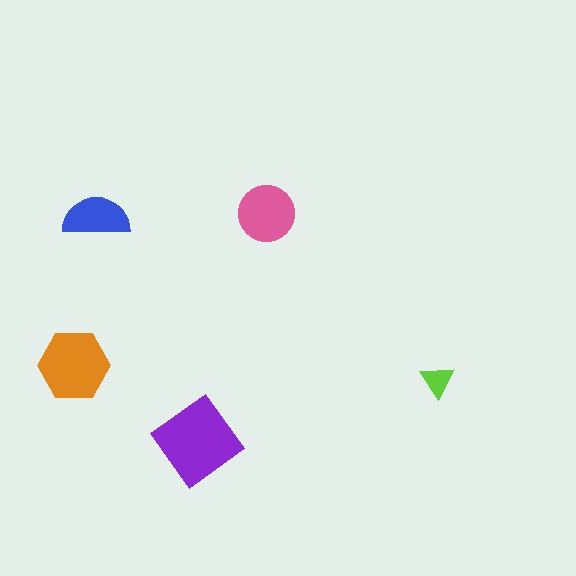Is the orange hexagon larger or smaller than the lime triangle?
Larger.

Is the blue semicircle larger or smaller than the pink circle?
Smaller.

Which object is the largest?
The purple diamond.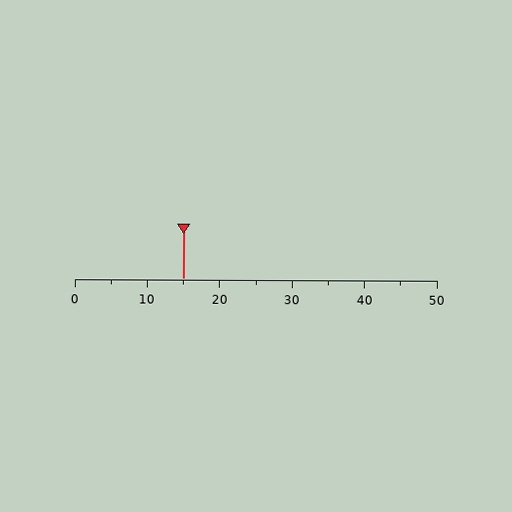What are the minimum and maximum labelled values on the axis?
The axis runs from 0 to 50.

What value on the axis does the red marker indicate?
The marker indicates approximately 15.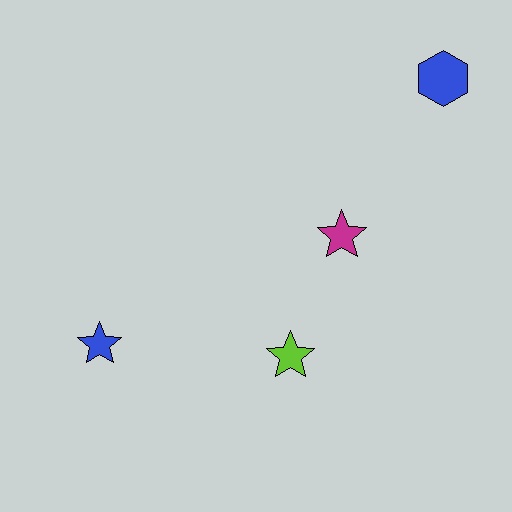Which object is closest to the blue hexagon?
The magenta star is closest to the blue hexagon.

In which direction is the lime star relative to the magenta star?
The lime star is below the magenta star.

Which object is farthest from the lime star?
The blue hexagon is farthest from the lime star.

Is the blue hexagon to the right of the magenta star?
Yes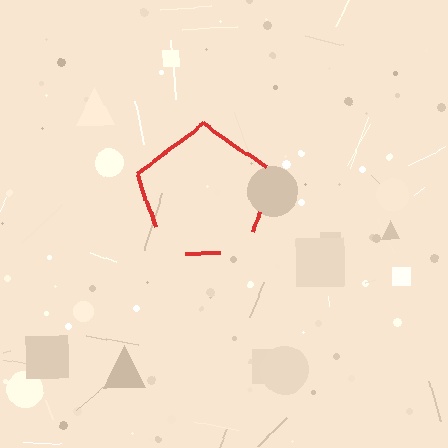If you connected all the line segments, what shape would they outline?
They would outline a pentagon.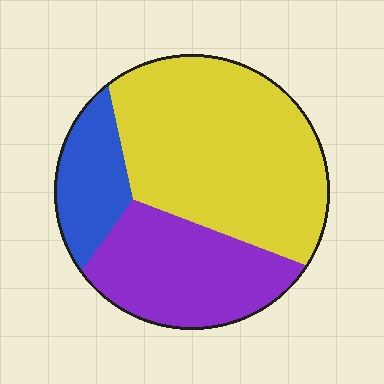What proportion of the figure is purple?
Purple takes up about one third (1/3) of the figure.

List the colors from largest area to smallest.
From largest to smallest: yellow, purple, blue.